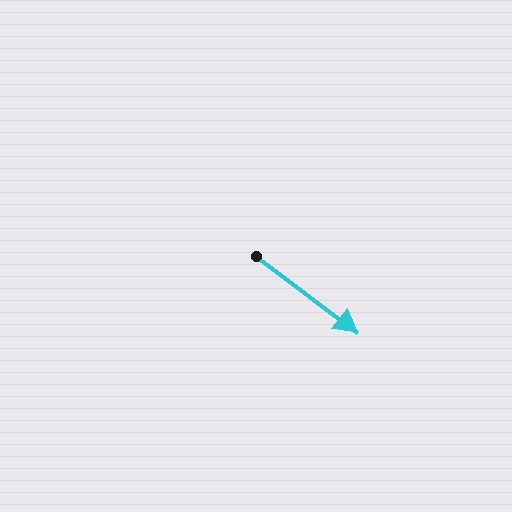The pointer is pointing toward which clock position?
Roughly 4 o'clock.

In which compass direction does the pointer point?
Southeast.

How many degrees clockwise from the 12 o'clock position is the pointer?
Approximately 127 degrees.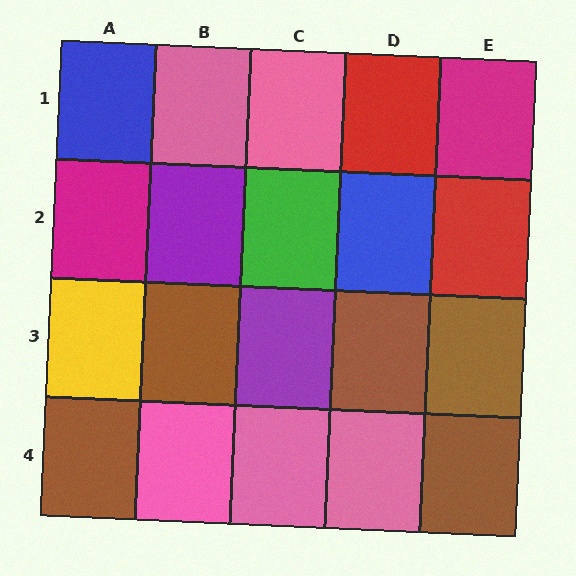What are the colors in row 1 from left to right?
Blue, pink, pink, red, magenta.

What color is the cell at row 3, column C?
Purple.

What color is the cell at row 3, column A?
Yellow.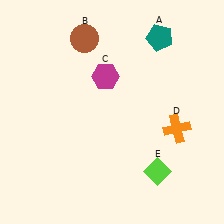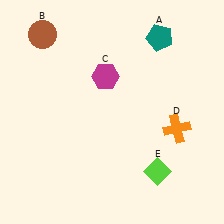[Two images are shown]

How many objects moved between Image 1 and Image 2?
1 object moved between the two images.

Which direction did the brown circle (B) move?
The brown circle (B) moved left.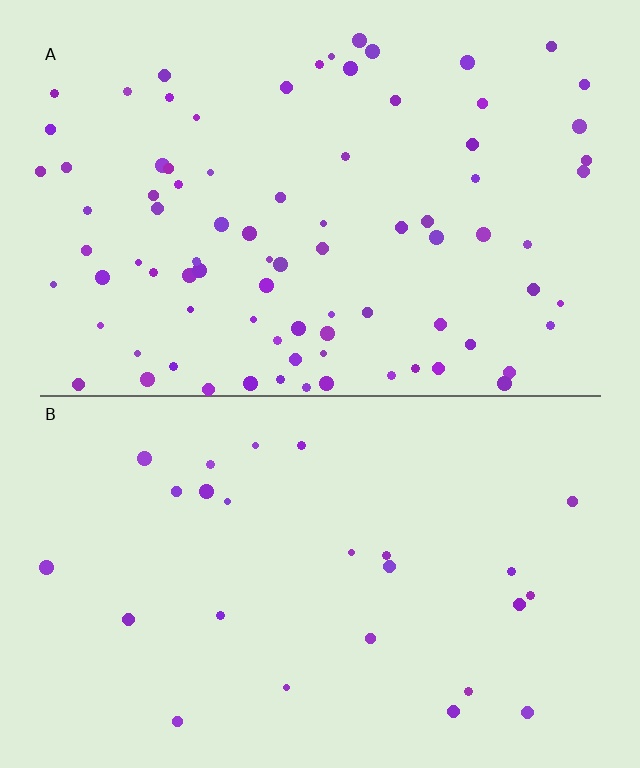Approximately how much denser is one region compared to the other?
Approximately 3.3× — region A over region B.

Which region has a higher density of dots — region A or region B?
A (the top).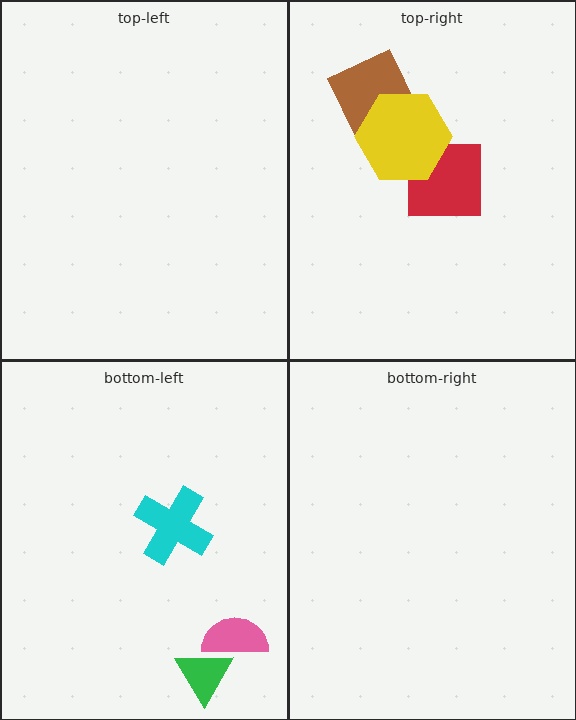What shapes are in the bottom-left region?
The cyan cross, the green triangle, the pink semicircle.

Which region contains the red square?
The top-right region.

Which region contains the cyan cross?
The bottom-left region.